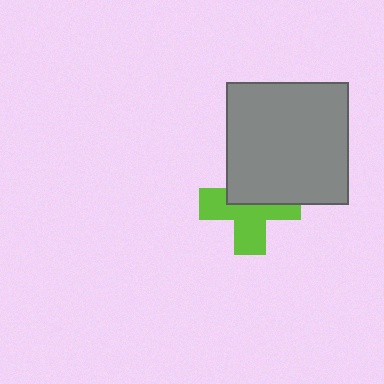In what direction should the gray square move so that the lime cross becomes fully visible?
The gray square should move up. That is the shortest direction to clear the overlap and leave the lime cross fully visible.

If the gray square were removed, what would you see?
You would see the complete lime cross.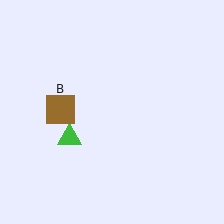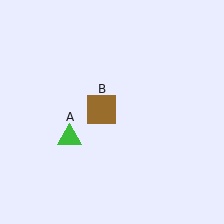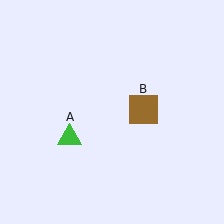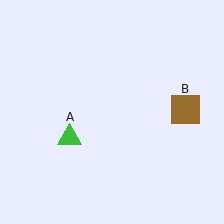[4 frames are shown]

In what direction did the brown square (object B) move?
The brown square (object B) moved right.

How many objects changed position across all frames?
1 object changed position: brown square (object B).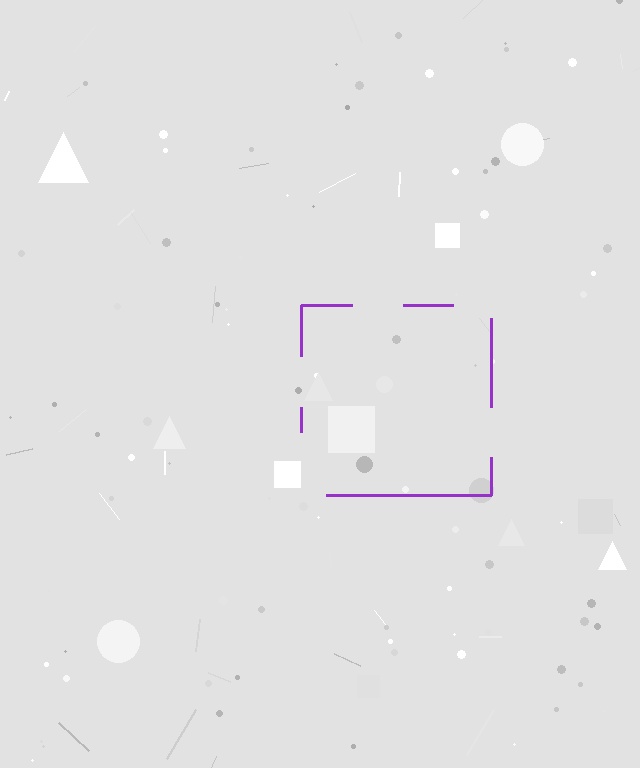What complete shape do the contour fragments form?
The contour fragments form a square.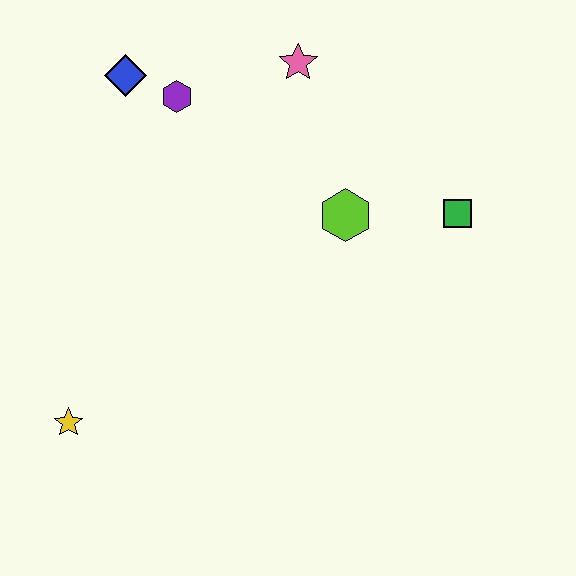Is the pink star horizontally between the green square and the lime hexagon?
No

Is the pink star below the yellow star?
No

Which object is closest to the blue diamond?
The purple hexagon is closest to the blue diamond.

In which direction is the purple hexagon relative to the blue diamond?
The purple hexagon is to the right of the blue diamond.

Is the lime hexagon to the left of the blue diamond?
No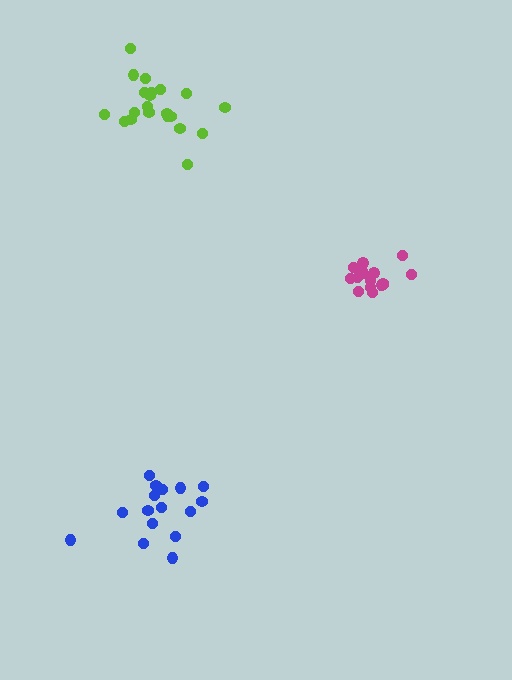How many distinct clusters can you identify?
There are 3 distinct clusters.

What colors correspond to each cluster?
The clusters are colored: lime, blue, magenta.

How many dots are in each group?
Group 1: 21 dots, Group 2: 16 dots, Group 3: 15 dots (52 total).